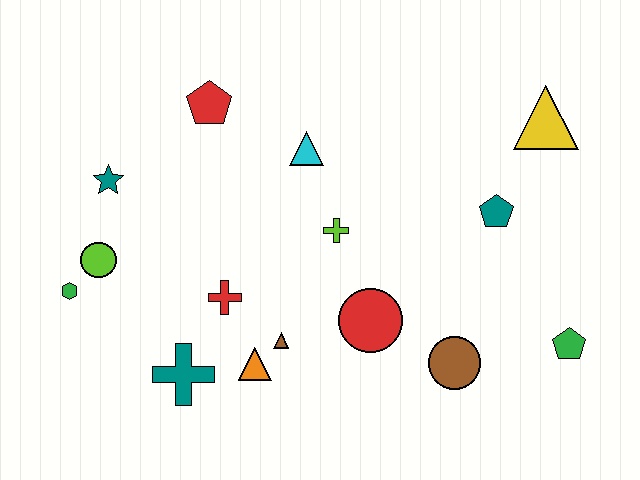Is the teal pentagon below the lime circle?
No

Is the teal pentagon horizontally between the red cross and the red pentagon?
No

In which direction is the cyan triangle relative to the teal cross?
The cyan triangle is above the teal cross.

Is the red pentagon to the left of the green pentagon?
Yes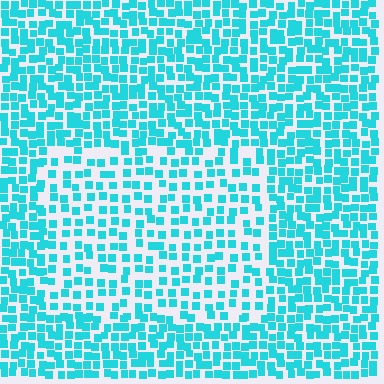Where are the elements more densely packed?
The elements are more densely packed outside the rectangle boundary.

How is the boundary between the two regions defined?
The boundary is defined by a change in element density (approximately 1.7x ratio). All elements are the same color, size, and shape.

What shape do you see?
I see a rectangle.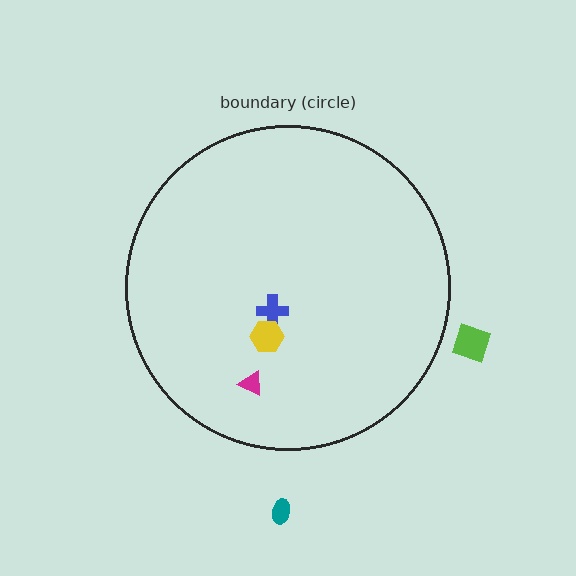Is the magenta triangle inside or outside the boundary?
Inside.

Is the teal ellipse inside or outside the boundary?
Outside.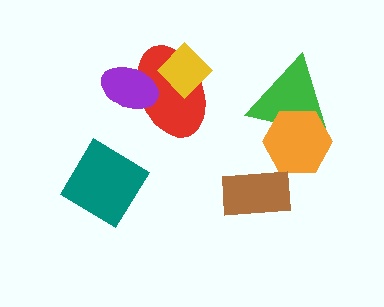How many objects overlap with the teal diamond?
0 objects overlap with the teal diamond.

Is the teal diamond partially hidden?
No, no other shape covers it.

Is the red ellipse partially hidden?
Yes, it is partially covered by another shape.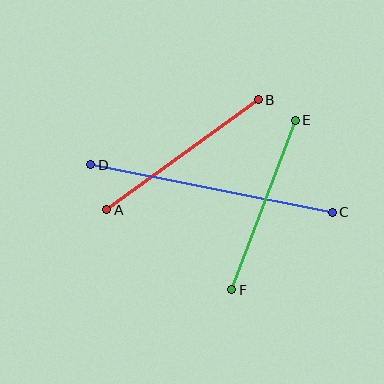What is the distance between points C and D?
The distance is approximately 246 pixels.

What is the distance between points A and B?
The distance is approximately 187 pixels.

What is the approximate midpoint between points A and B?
The midpoint is at approximately (183, 155) pixels.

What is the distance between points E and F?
The distance is approximately 181 pixels.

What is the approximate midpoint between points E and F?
The midpoint is at approximately (264, 205) pixels.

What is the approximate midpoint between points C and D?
The midpoint is at approximately (211, 188) pixels.